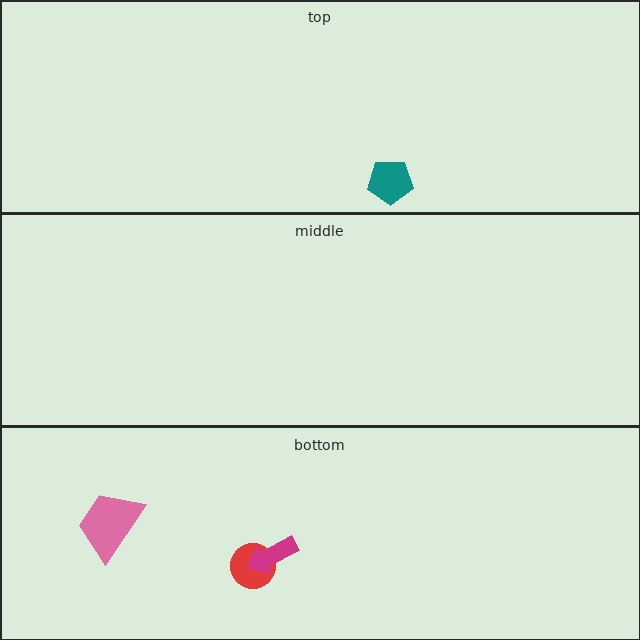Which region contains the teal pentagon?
The top region.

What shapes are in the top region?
The teal pentagon.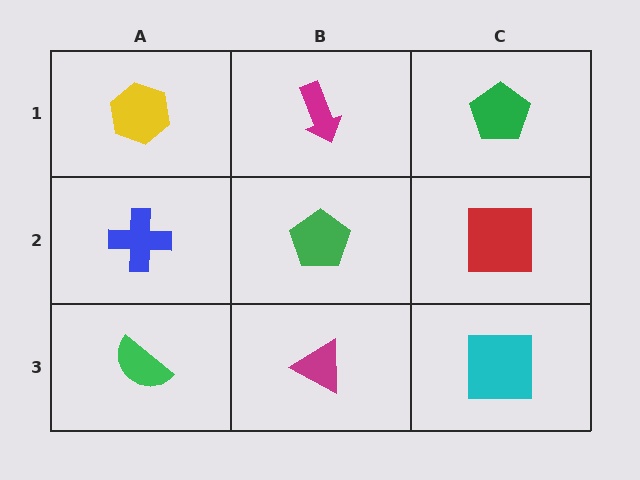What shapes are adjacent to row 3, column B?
A green pentagon (row 2, column B), a green semicircle (row 3, column A), a cyan square (row 3, column C).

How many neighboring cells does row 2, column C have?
3.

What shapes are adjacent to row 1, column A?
A blue cross (row 2, column A), a magenta arrow (row 1, column B).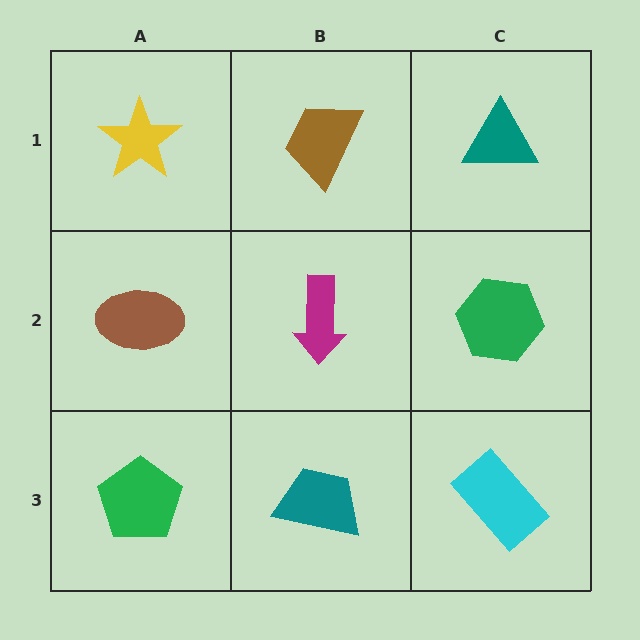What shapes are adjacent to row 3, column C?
A green hexagon (row 2, column C), a teal trapezoid (row 3, column B).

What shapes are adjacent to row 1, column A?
A brown ellipse (row 2, column A), a brown trapezoid (row 1, column B).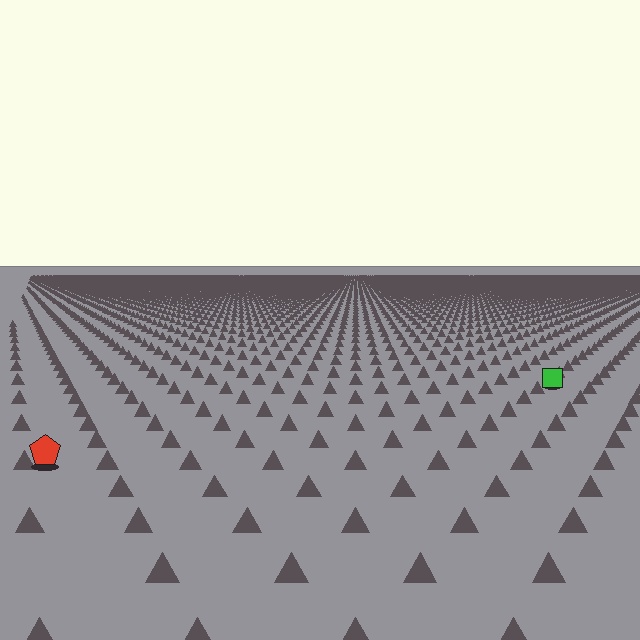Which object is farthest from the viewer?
The green square is farthest from the viewer. It appears smaller and the ground texture around it is denser.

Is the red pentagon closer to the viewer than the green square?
Yes. The red pentagon is closer — you can tell from the texture gradient: the ground texture is coarser near it.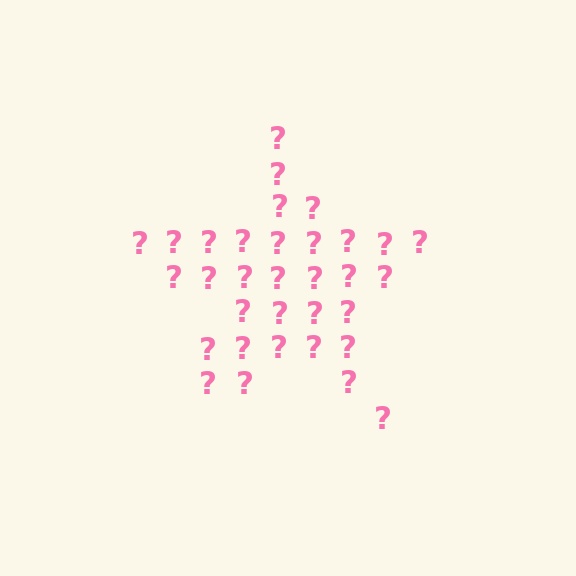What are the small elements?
The small elements are question marks.